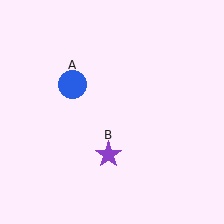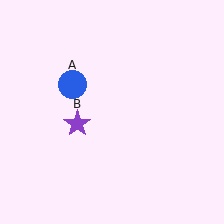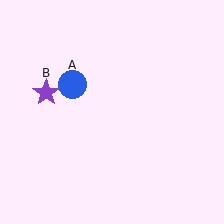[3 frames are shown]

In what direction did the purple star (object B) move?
The purple star (object B) moved up and to the left.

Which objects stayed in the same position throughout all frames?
Blue circle (object A) remained stationary.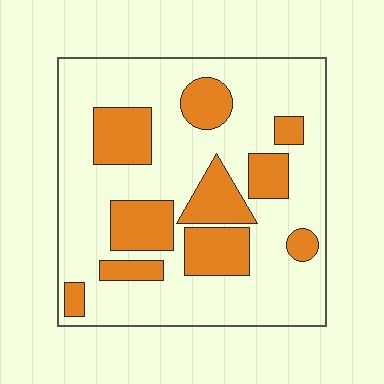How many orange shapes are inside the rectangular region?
10.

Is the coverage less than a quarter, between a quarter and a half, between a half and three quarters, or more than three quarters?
Between a quarter and a half.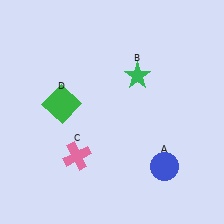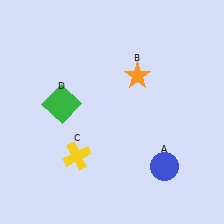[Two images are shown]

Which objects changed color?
B changed from green to orange. C changed from pink to yellow.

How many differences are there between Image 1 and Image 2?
There are 2 differences between the two images.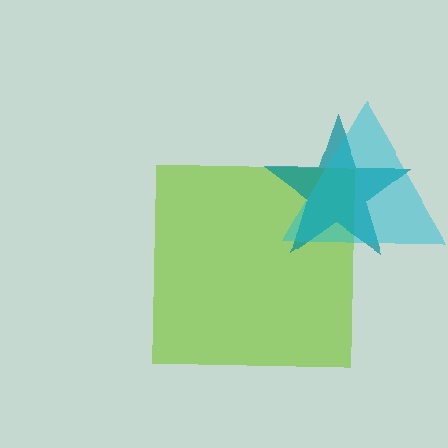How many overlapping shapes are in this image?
There are 3 overlapping shapes in the image.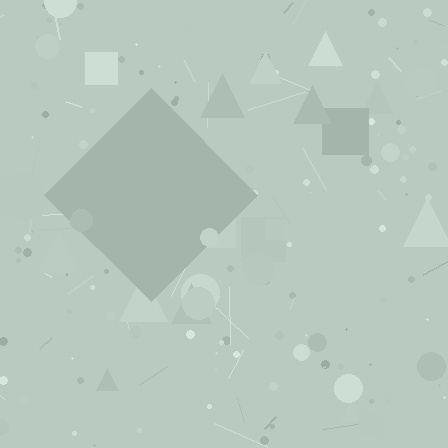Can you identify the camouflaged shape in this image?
The camouflaged shape is a diamond.